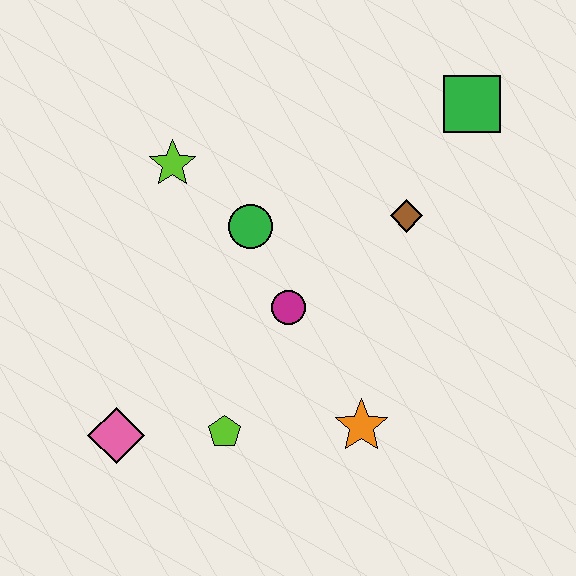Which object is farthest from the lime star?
The orange star is farthest from the lime star.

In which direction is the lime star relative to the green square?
The lime star is to the left of the green square.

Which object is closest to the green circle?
The magenta circle is closest to the green circle.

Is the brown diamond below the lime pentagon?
No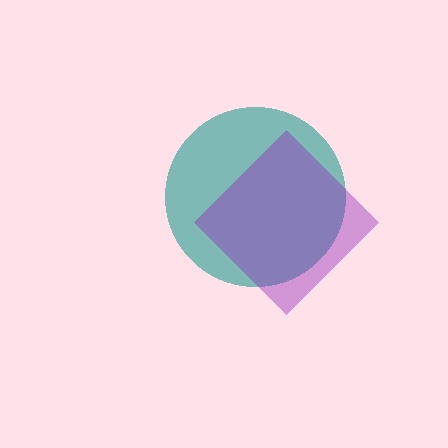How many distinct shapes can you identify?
There are 2 distinct shapes: a teal circle, a purple diamond.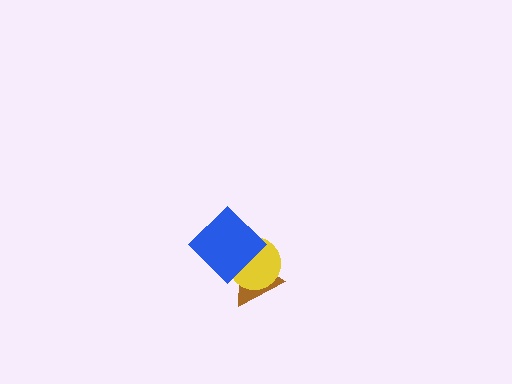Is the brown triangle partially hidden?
Yes, it is partially covered by another shape.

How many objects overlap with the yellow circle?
2 objects overlap with the yellow circle.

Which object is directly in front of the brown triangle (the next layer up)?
The yellow circle is directly in front of the brown triangle.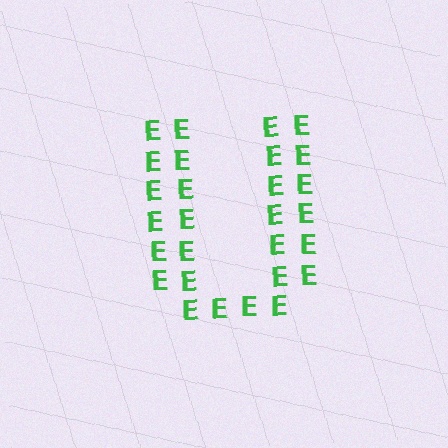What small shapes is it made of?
It is made of small letter E's.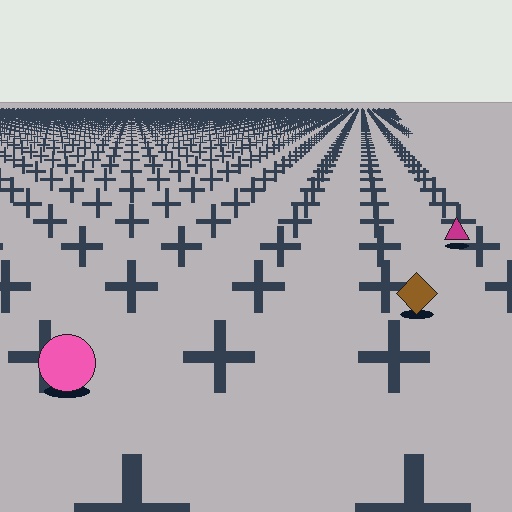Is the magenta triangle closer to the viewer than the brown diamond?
No. The brown diamond is closer — you can tell from the texture gradient: the ground texture is coarser near it.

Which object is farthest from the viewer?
The magenta triangle is farthest from the viewer. It appears smaller and the ground texture around it is denser.